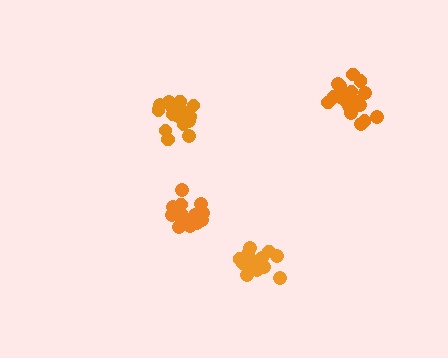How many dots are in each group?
Group 1: 20 dots, Group 2: 19 dots, Group 3: 16 dots, Group 4: 14 dots (69 total).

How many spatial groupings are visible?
There are 4 spatial groupings.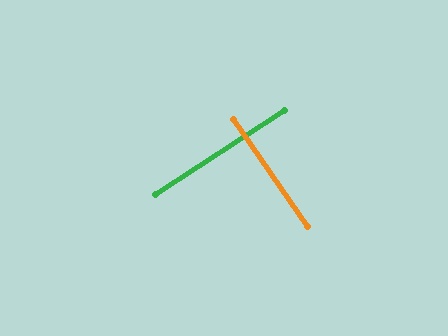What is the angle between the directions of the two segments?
Approximately 89 degrees.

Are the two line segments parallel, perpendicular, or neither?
Perpendicular — they meet at approximately 89°.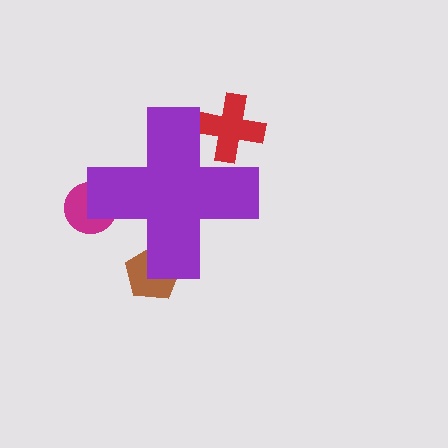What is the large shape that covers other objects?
A purple cross.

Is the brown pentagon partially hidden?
Yes, the brown pentagon is partially hidden behind the purple cross.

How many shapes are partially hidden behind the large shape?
3 shapes are partially hidden.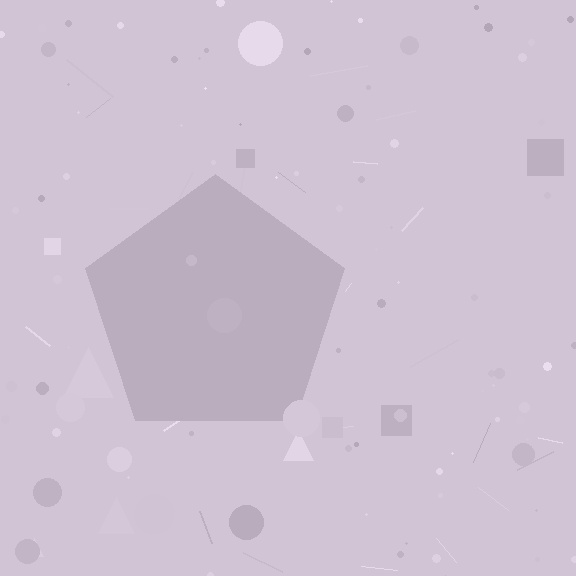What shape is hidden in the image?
A pentagon is hidden in the image.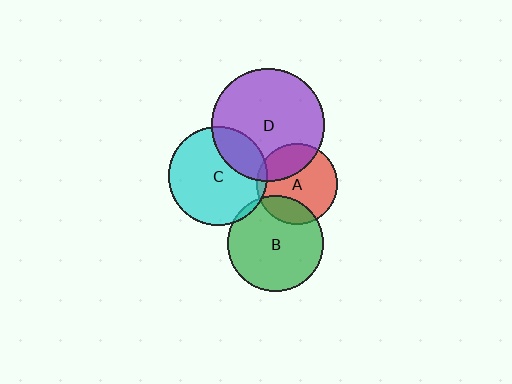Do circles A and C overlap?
Yes.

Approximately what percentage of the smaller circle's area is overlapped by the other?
Approximately 5%.